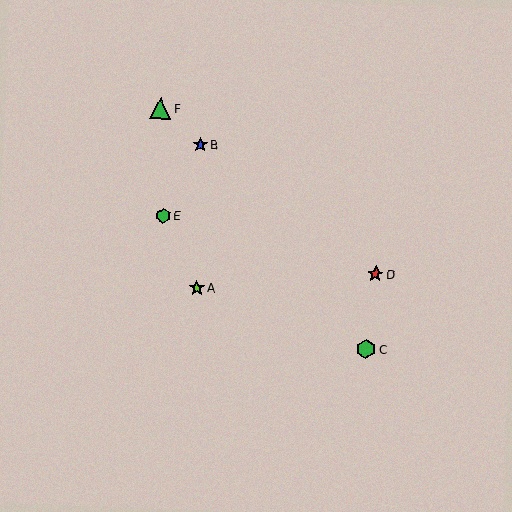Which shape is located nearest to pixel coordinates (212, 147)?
The blue star (labeled B) at (200, 145) is nearest to that location.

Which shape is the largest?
The green triangle (labeled F) is the largest.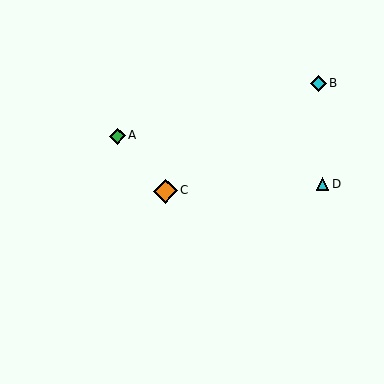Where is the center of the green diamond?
The center of the green diamond is at (117, 136).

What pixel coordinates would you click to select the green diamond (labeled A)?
Click at (117, 136) to select the green diamond A.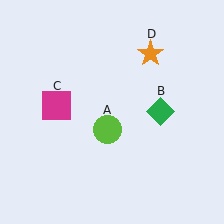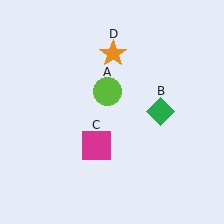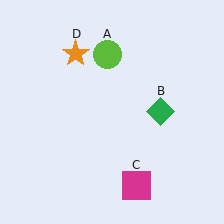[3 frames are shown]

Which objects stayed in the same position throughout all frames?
Green diamond (object B) remained stationary.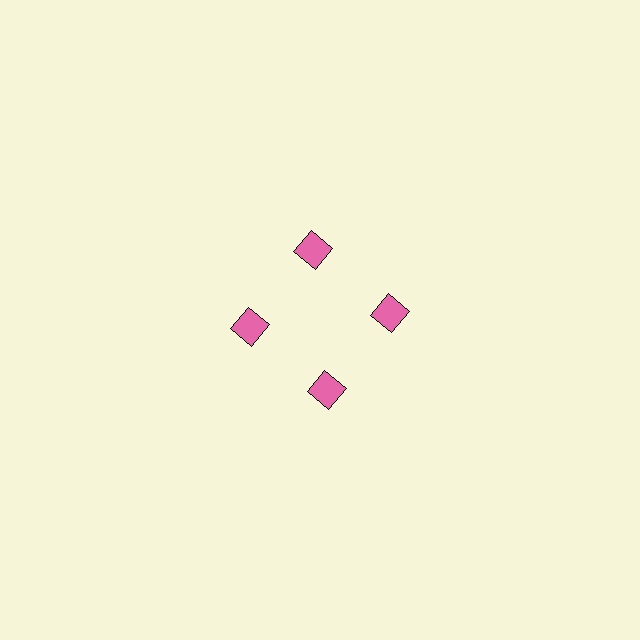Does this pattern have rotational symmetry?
Yes, this pattern has 4-fold rotational symmetry. It looks the same after rotating 90 degrees around the center.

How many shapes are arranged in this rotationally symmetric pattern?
There are 4 shapes, arranged in 4 groups of 1.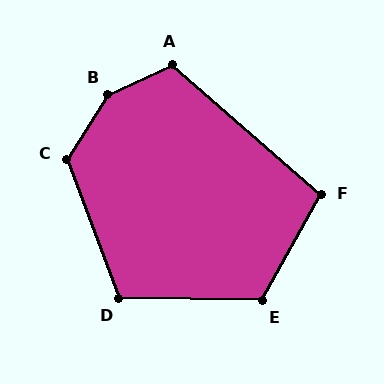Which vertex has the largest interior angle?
B, at approximately 147 degrees.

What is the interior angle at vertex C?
Approximately 128 degrees (obtuse).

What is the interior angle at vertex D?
Approximately 111 degrees (obtuse).